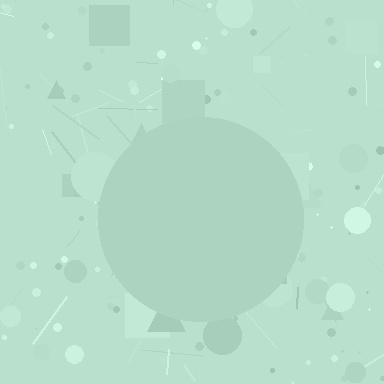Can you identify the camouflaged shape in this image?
The camouflaged shape is a circle.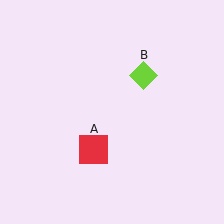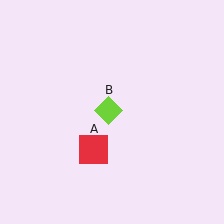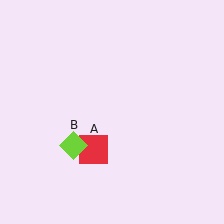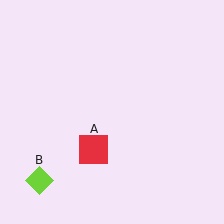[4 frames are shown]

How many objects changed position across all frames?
1 object changed position: lime diamond (object B).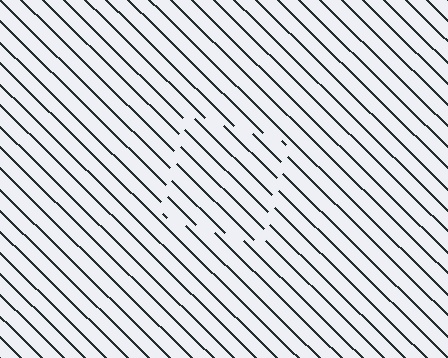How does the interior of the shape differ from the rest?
The interior of the shape contains the same grating, shifted by half a period — the contour is defined by the phase discontinuity where line-ends from the inner and outer gratings abut.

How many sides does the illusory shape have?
4 sides — the line-ends trace a square.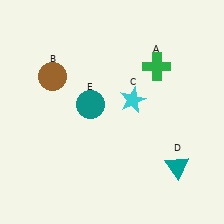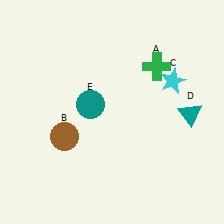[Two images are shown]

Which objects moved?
The objects that moved are: the brown circle (B), the cyan star (C), the teal triangle (D).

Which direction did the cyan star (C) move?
The cyan star (C) moved right.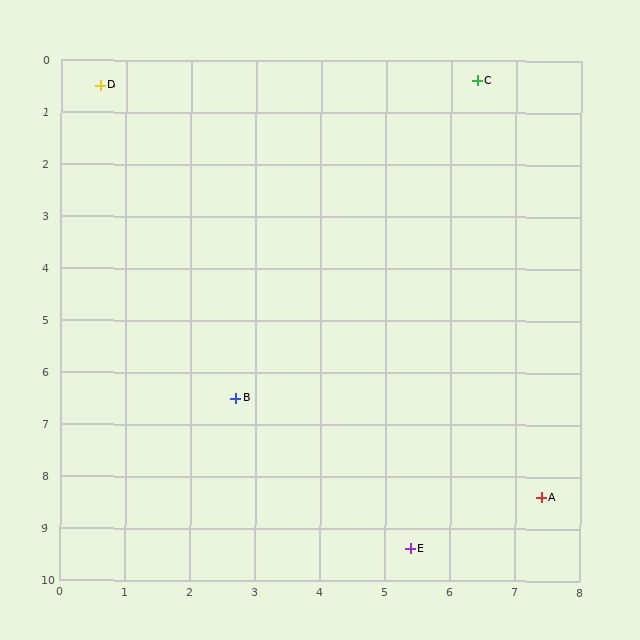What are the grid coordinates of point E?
Point E is at approximately (5.4, 9.4).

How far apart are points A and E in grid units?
Points A and E are about 2.2 grid units apart.